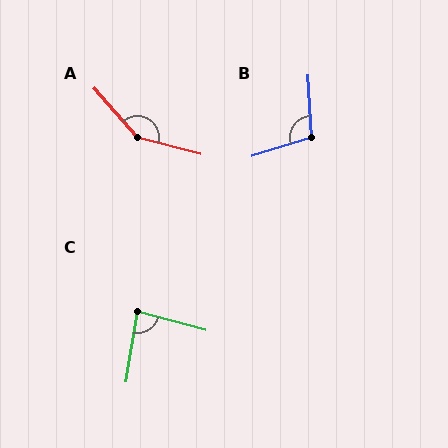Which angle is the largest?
A, at approximately 145 degrees.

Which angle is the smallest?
C, at approximately 84 degrees.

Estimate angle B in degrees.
Approximately 103 degrees.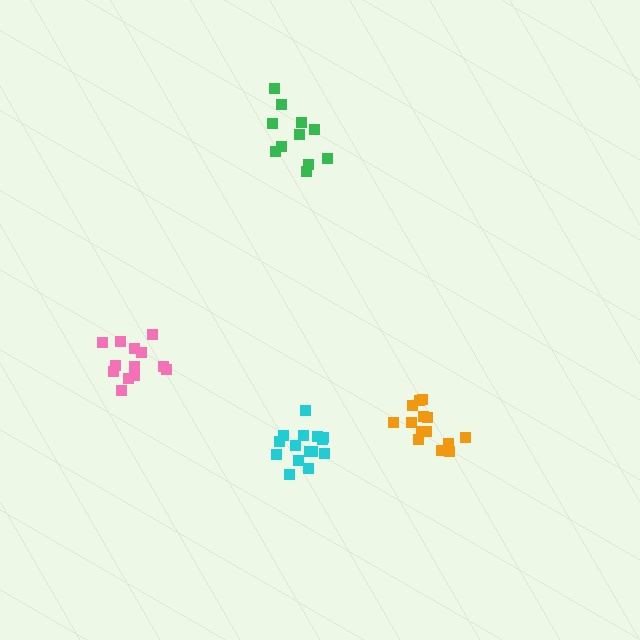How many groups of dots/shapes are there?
There are 4 groups.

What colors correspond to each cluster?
The clusters are colored: green, orange, pink, cyan.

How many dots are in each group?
Group 1: 11 dots, Group 2: 14 dots, Group 3: 13 dots, Group 4: 15 dots (53 total).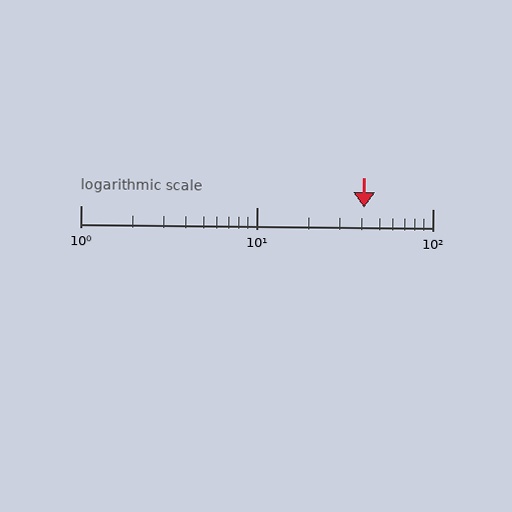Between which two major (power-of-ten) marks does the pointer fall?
The pointer is between 10 and 100.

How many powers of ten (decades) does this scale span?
The scale spans 2 decades, from 1 to 100.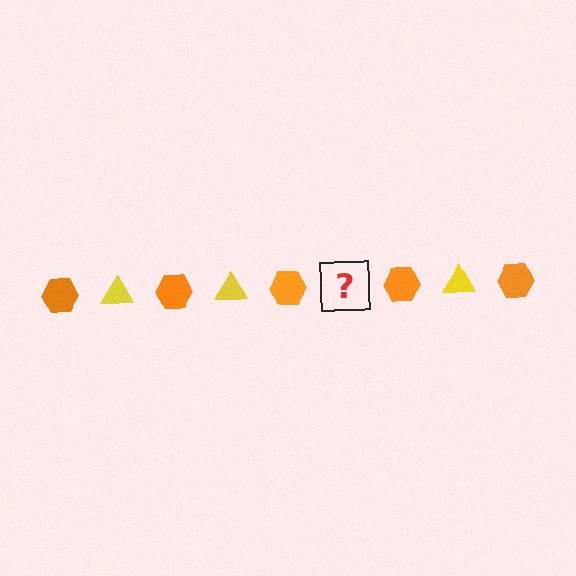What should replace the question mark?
The question mark should be replaced with a yellow triangle.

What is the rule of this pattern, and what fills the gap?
The rule is that the pattern alternates between orange hexagon and yellow triangle. The gap should be filled with a yellow triangle.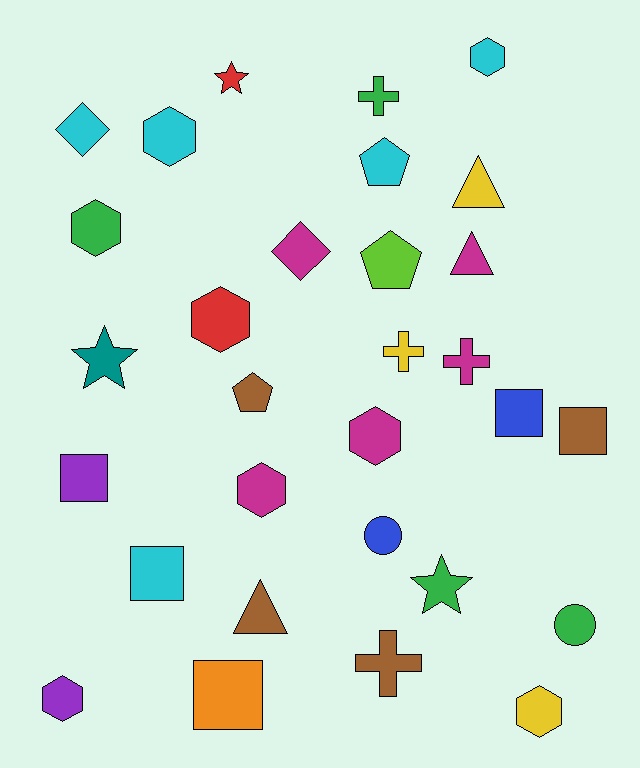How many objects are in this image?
There are 30 objects.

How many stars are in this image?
There are 3 stars.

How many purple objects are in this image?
There are 2 purple objects.